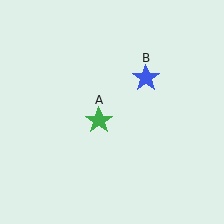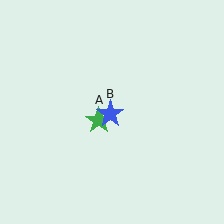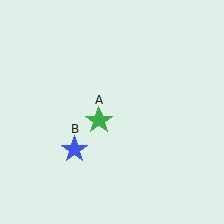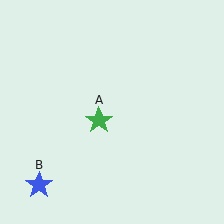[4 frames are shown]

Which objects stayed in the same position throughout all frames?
Green star (object A) remained stationary.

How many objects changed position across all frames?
1 object changed position: blue star (object B).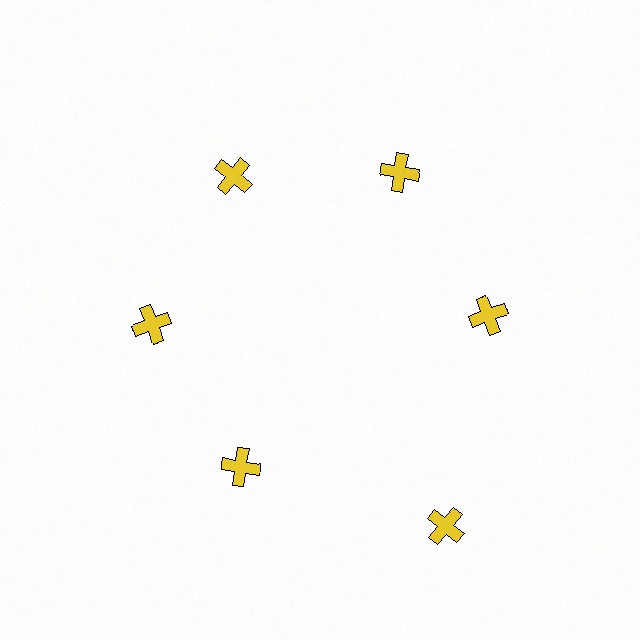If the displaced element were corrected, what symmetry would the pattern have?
It would have 6-fold rotational symmetry — the pattern would map onto itself every 60 degrees.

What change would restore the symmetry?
The symmetry would be restored by moving it inward, back onto the ring so that all 6 crosses sit at equal angles and equal distance from the center.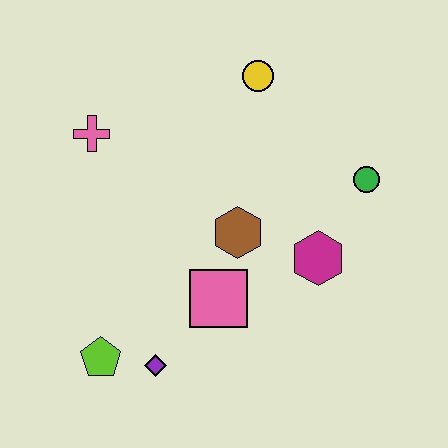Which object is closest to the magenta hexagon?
The brown hexagon is closest to the magenta hexagon.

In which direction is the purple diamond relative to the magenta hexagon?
The purple diamond is to the left of the magenta hexagon.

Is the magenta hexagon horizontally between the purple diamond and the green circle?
Yes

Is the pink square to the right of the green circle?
No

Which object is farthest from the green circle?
The lime pentagon is farthest from the green circle.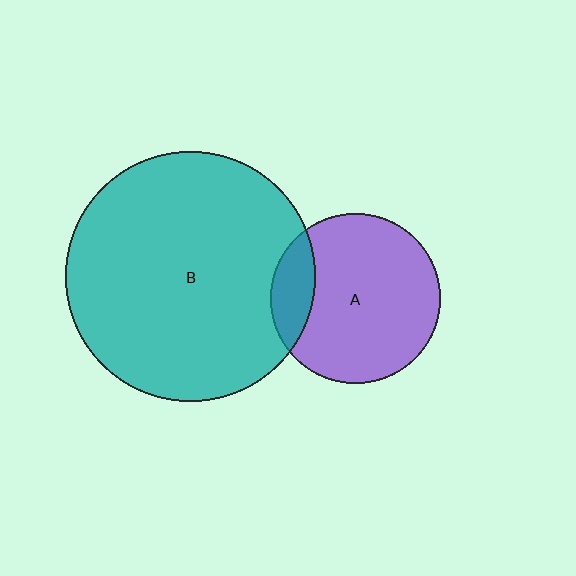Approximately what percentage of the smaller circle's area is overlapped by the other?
Approximately 15%.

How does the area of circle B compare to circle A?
Approximately 2.2 times.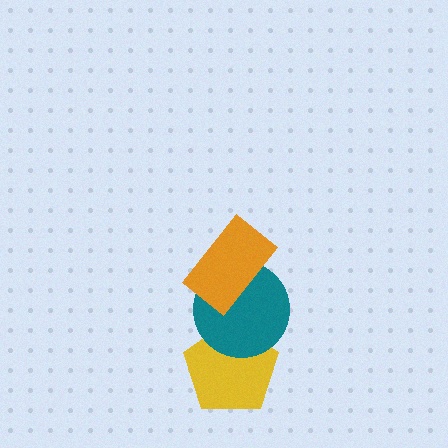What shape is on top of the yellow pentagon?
The teal circle is on top of the yellow pentagon.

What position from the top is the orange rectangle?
The orange rectangle is 1st from the top.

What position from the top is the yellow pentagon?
The yellow pentagon is 3rd from the top.